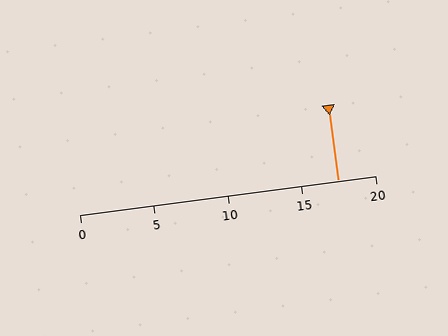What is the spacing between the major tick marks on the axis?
The major ticks are spaced 5 apart.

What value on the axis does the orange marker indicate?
The marker indicates approximately 17.5.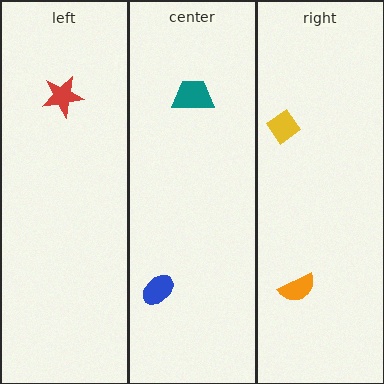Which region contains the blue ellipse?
The center region.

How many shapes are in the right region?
2.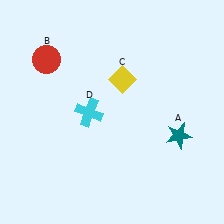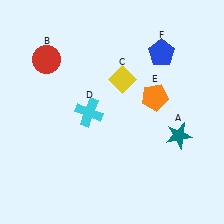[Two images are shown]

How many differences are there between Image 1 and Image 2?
There are 2 differences between the two images.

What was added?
An orange pentagon (E), a blue pentagon (F) were added in Image 2.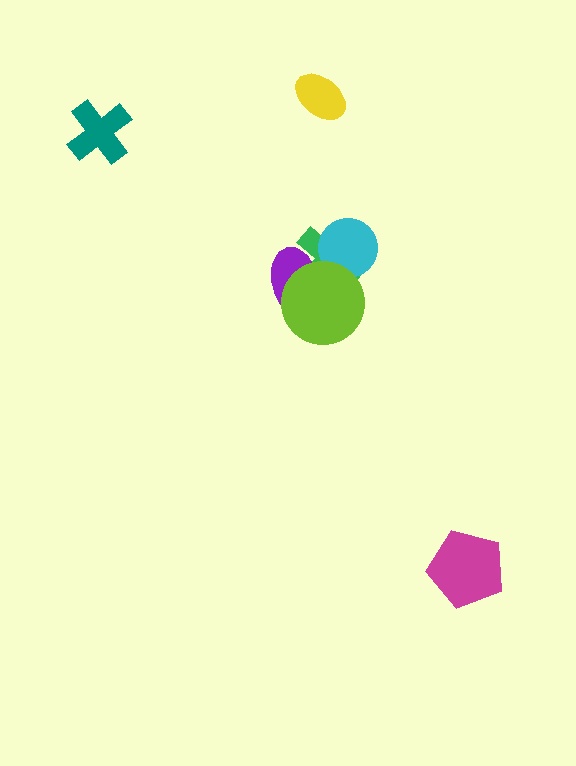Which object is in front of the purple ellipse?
The lime circle is in front of the purple ellipse.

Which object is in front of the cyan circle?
The lime circle is in front of the cyan circle.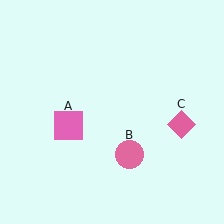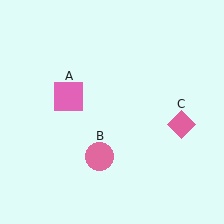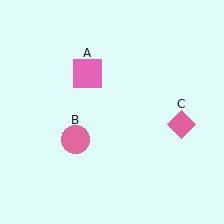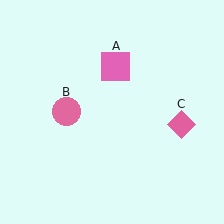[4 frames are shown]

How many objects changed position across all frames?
2 objects changed position: pink square (object A), pink circle (object B).